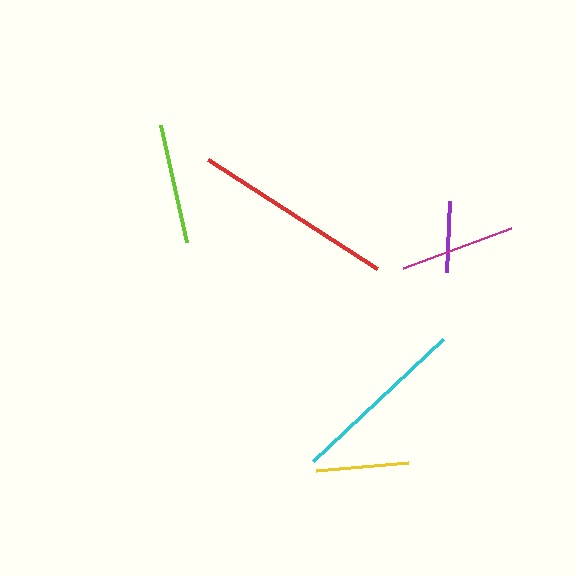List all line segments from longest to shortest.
From longest to shortest: red, cyan, lime, magenta, yellow, purple.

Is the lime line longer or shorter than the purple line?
The lime line is longer than the purple line.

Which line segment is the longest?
The red line is the longest at approximately 201 pixels.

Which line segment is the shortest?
The purple line is the shortest at approximately 71 pixels.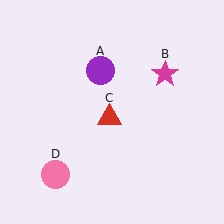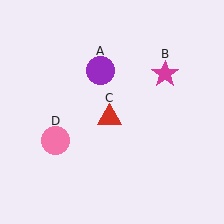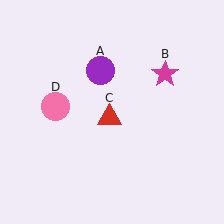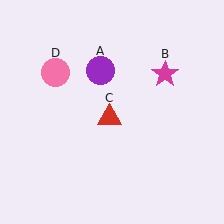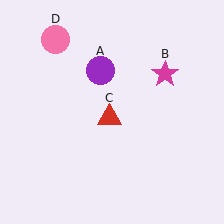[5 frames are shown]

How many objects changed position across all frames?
1 object changed position: pink circle (object D).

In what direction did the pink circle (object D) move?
The pink circle (object D) moved up.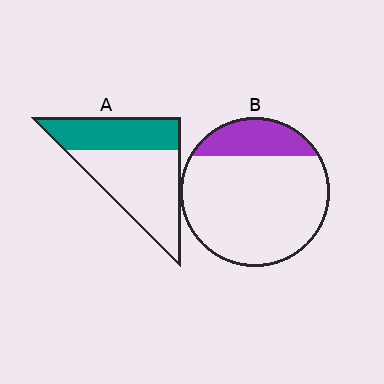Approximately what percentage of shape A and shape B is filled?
A is approximately 40% and B is approximately 20%.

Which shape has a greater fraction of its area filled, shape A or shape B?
Shape A.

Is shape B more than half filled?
No.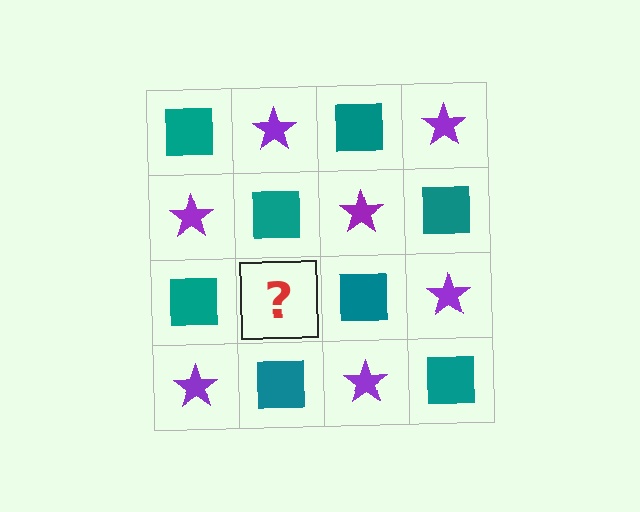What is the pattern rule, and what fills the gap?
The rule is that it alternates teal square and purple star in a checkerboard pattern. The gap should be filled with a purple star.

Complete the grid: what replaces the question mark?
The question mark should be replaced with a purple star.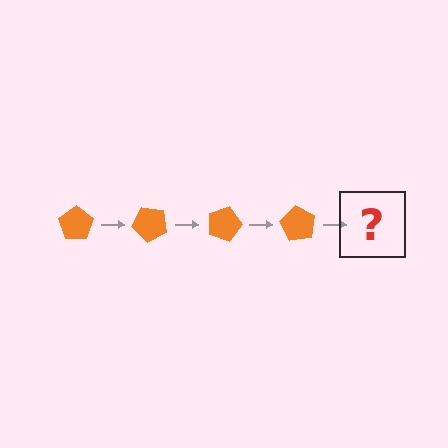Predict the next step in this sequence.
The next step is an orange pentagon rotated 180 degrees.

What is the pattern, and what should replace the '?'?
The pattern is that the pentagon rotates 45 degrees each step. The '?' should be an orange pentagon rotated 180 degrees.